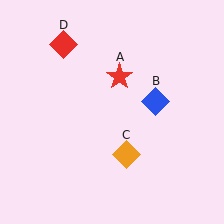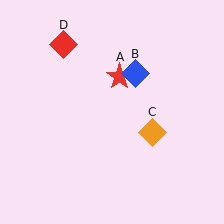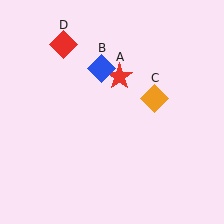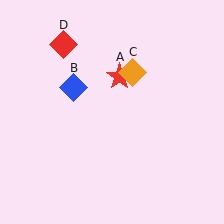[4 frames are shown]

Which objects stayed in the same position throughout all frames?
Red star (object A) and red diamond (object D) remained stationary.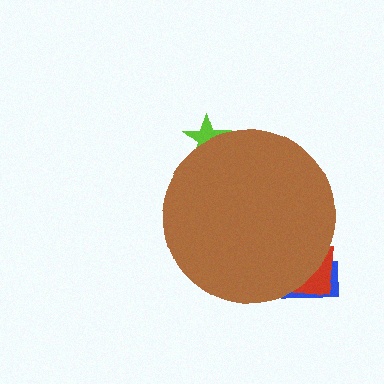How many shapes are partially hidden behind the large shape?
3 shapes are partially hidden.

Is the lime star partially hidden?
Yes, the lime star is partially hidden behind the brown circle.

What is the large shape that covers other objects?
A brown circle.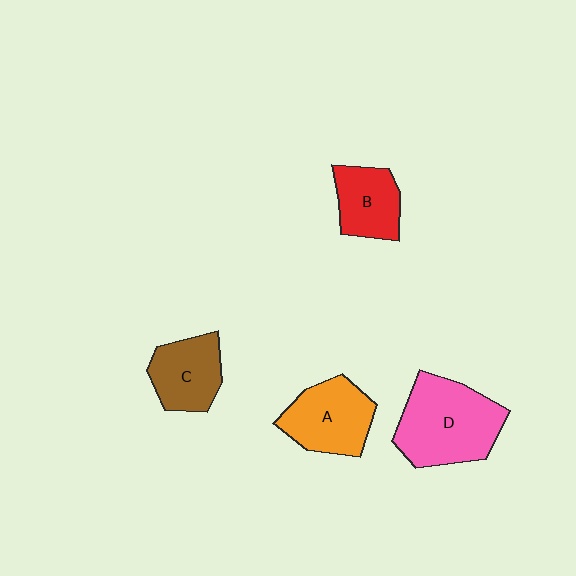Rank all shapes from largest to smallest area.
From largest to smallest: D (pink), A (orange), C (brown), B (red).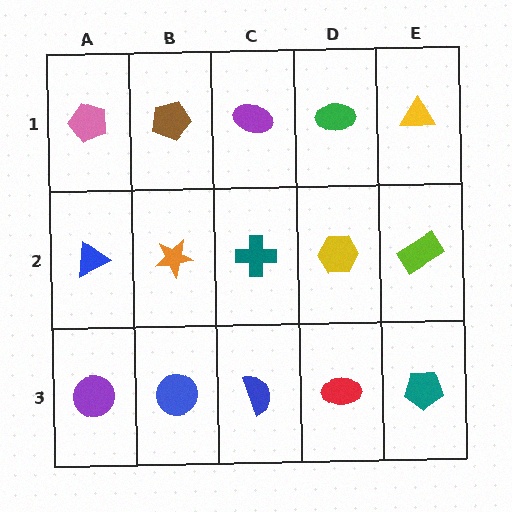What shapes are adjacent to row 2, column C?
A purple ellipse (row 1, column C), a blue semicircle (row 3, column C), an orange star (row 2, column B), a yellow hexagon (row 2, column D).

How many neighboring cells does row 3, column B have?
3.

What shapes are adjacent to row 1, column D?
A yellow hexagon (row 2, column D), a purple ellipse (row 1, column C), a yellow triangle (row 1, column E).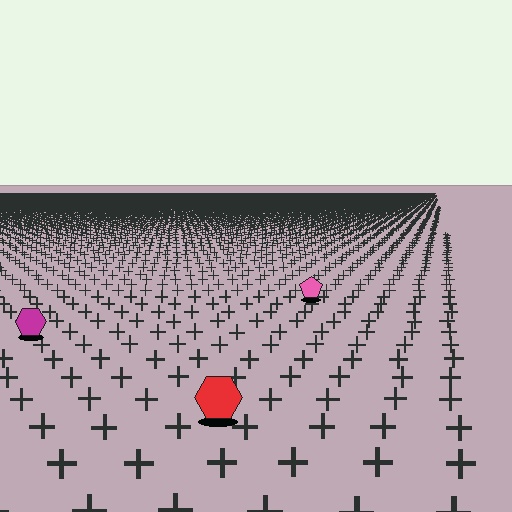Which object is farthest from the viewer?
The pink pentagon is farthest from the viewer. It appears smaller and the ground texture around it is denser.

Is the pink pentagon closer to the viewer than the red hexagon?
No. The red hexagon is closer — you can tell from the texture gradient: the ground texture is coarser near it.